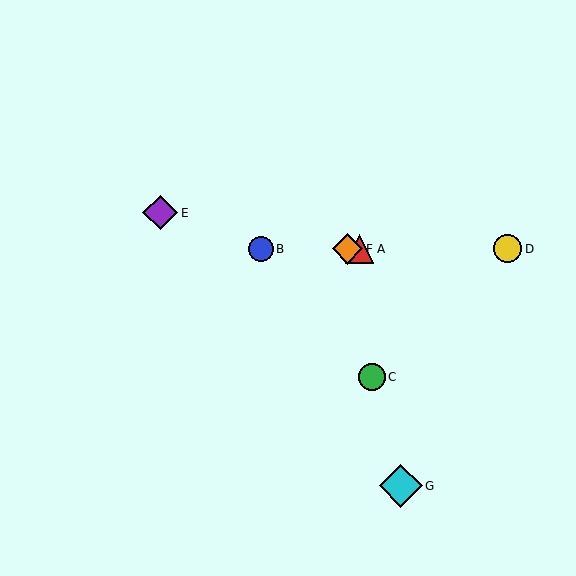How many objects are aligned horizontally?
4 objects (A, B, D, F) are aligned horizontally.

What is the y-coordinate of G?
Object G is at y≈486.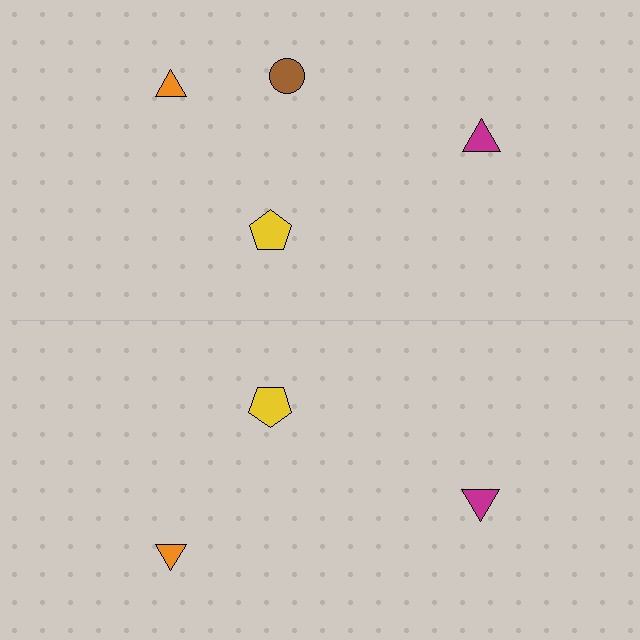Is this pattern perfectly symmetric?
No, the pattern is not perfectly symmetric. A brown circle is missing from the bottom side.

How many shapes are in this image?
There are 7 shapes in this image.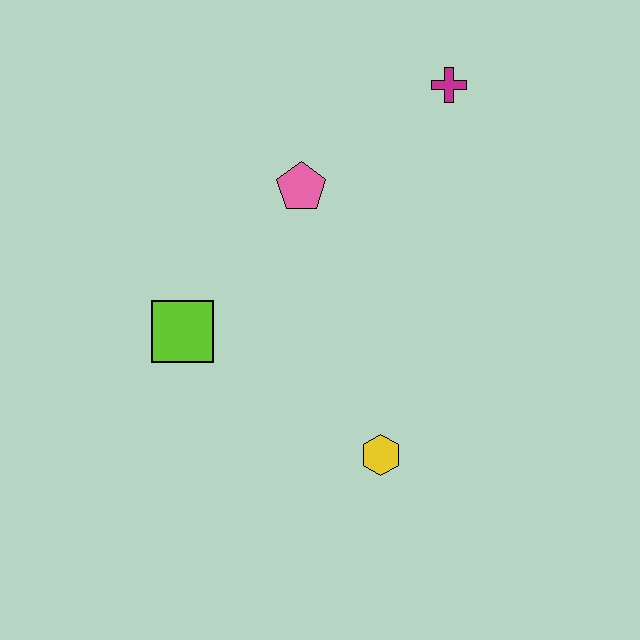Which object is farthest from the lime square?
The magenta cross is farthest from the lime square.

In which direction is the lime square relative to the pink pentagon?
The lime square is below the pink pentagon.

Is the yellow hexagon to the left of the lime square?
No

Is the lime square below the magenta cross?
Yes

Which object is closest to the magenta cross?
The pink pentagon is closest to the magenta cross.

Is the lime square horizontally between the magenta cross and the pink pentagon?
No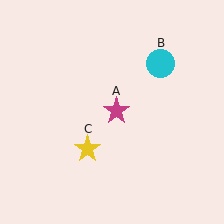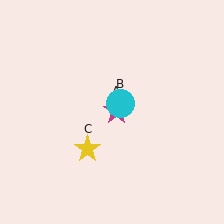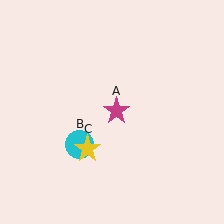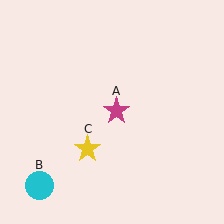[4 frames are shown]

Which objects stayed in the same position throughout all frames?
Magenta star (object A) and yellow star (object C) remained stationary.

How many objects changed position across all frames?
1 object changed position: cyan circle (object B).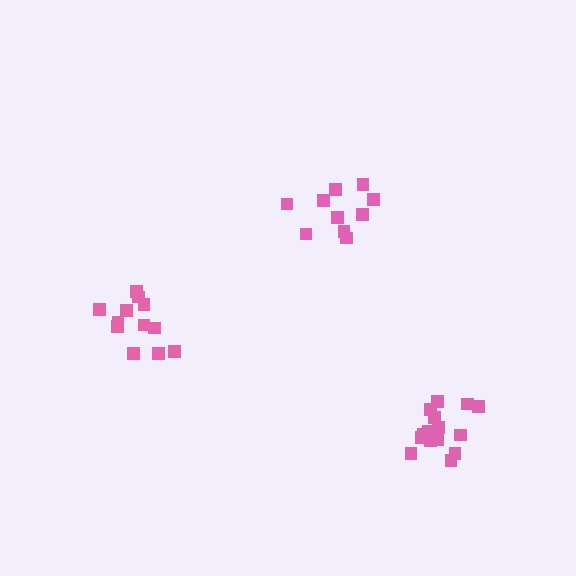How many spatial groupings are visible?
There are 3 spatial groupings.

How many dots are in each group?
Group 1: 10 dots, Group 2: 13 dots, Group 3: 15 dots (38 total).